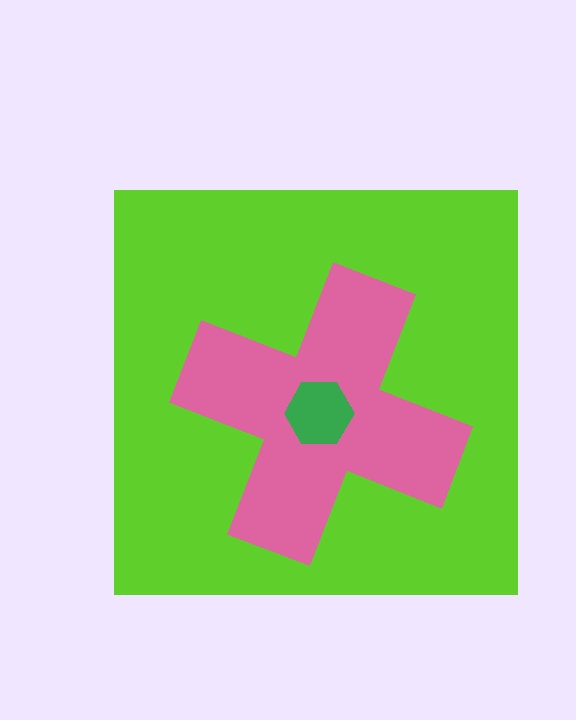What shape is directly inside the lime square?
The pink cross.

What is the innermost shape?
The green hexagon.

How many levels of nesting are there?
3.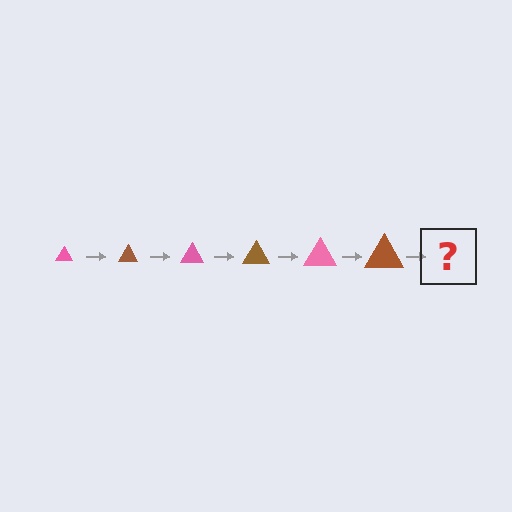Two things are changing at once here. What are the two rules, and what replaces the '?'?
The two rules are that the triangle grows larger each step and the color cycles through pink and brown. The '?' should be a pink triangle, larger than the previous one.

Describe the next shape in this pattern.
It should be a pink triangle, larger than the previous one.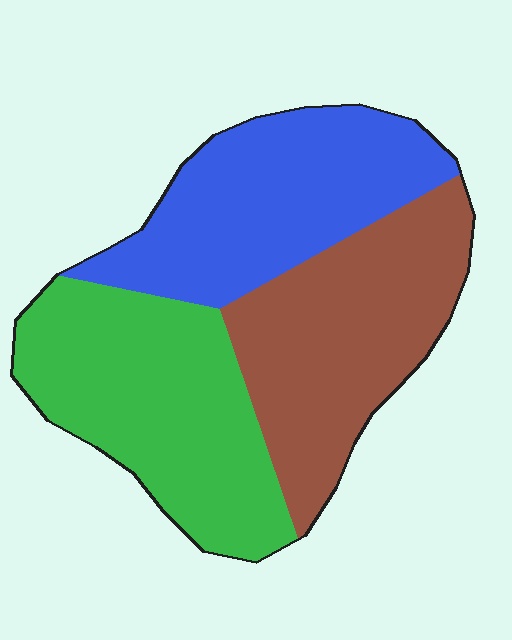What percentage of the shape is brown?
Brown covers 33% of the shape.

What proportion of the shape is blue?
Blue covers 32% of the shape.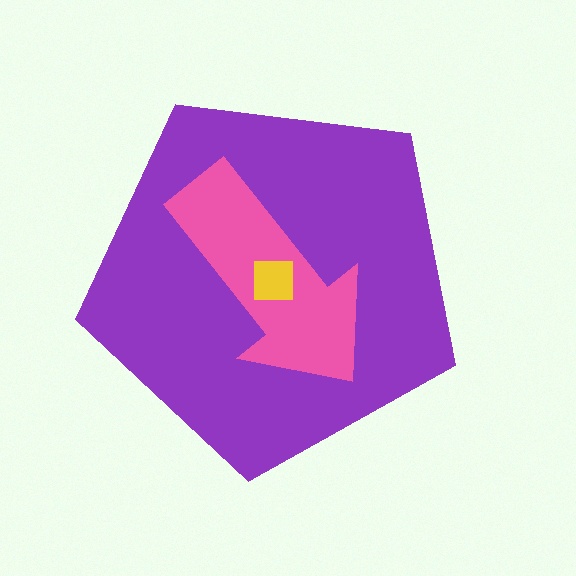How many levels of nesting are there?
3.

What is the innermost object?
The yellow square.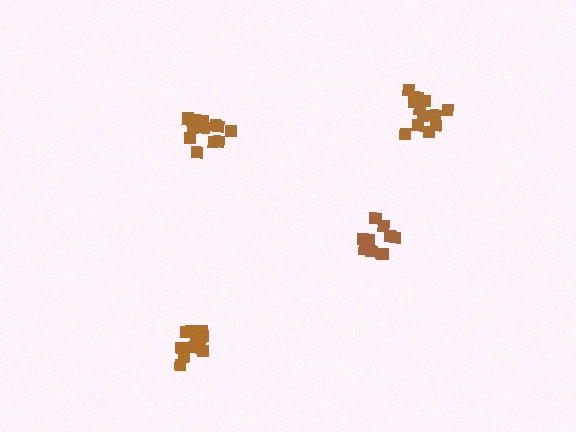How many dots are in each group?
Group 1: 10 dots, Group 2: 12 dots, Group 3: 12 dots, Group 4: 13 dots (47 total).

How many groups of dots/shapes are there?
There are 4 groups.